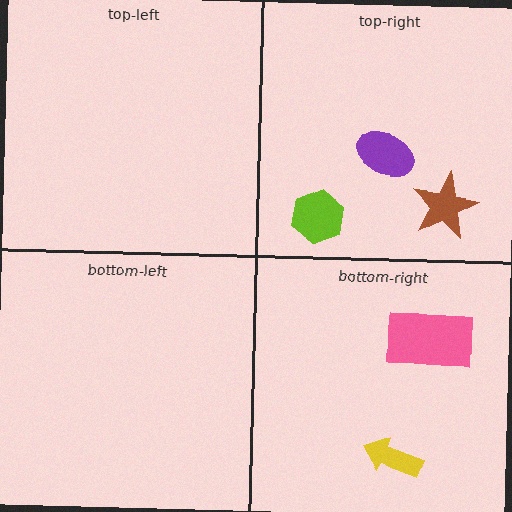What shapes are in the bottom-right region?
The pink rectangle, the yellow arrow.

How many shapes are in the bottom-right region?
2.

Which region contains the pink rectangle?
The bottom-right region.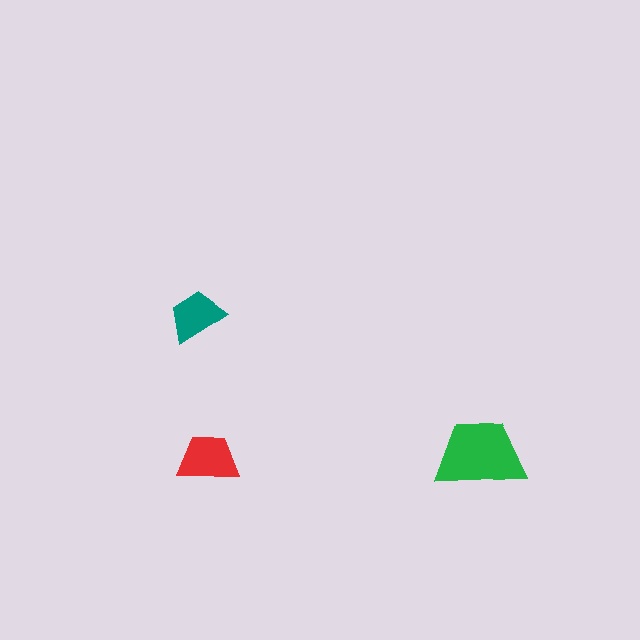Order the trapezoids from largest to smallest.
the green one, the red one, the teal one.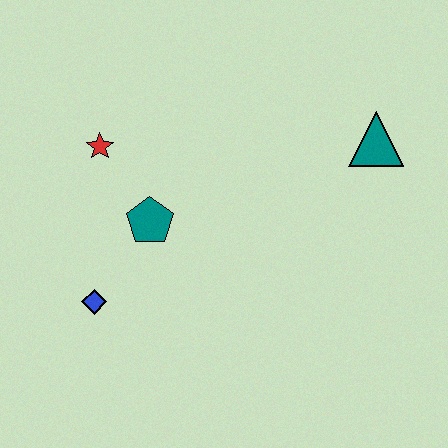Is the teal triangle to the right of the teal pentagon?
Yes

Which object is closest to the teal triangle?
The teal pentagon is closest to the teal triangle.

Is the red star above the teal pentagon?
Yes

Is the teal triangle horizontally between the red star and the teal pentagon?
No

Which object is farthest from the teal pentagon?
The teal triangle is farthest from the teal pentagon.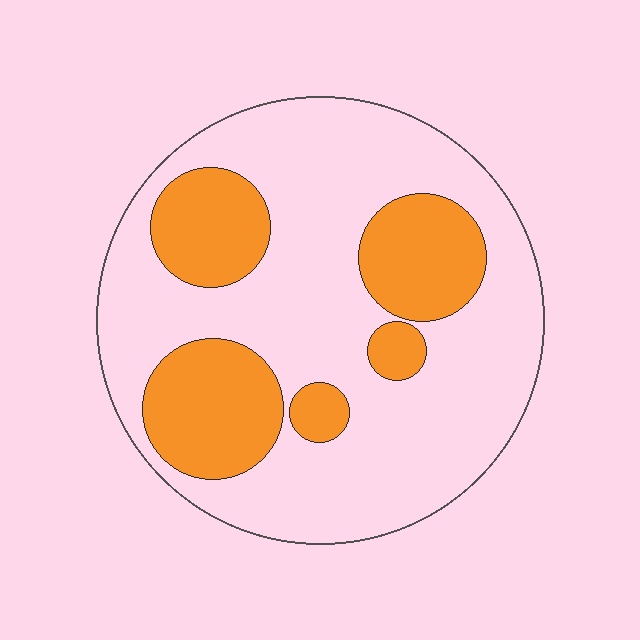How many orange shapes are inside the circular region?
5.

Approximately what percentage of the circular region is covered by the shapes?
Approximately 30%.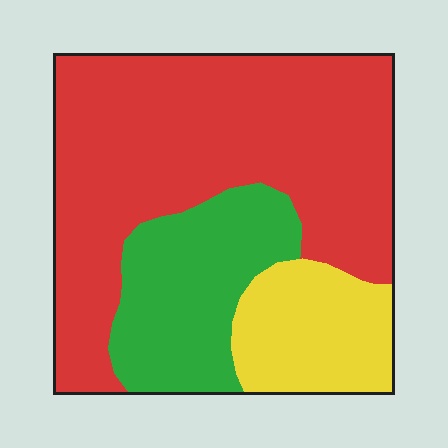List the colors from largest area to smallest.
From largest to smallest: red, green, yellow.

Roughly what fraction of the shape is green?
Green covers roughly 25% of the shape.